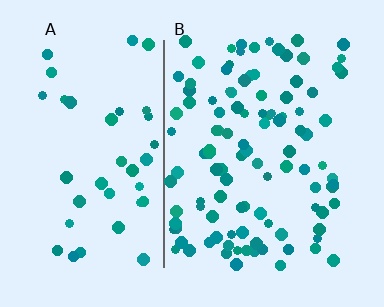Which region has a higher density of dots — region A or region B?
B (the right).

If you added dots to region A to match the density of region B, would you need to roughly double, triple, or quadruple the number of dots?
Approximately triple.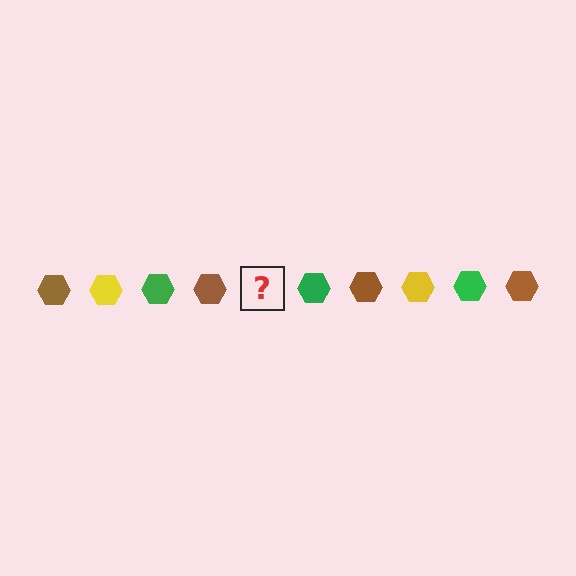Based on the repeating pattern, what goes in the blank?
The blank should be a yellow hexagon.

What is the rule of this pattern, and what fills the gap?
The rule is that the pattern cycles through brown, yellow, green hexagons. The gap should be filled with a yellow hexagon.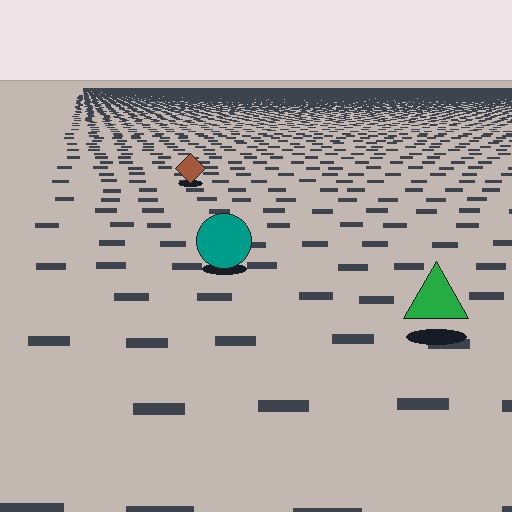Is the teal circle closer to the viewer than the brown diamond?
Yes. The teal circle is closer — you can tell from the texture gradient: the ground texture is coarser near it.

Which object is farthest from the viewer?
The brown diamond is farthest from the viewer. It appears smaller and the ground texture around it is denser.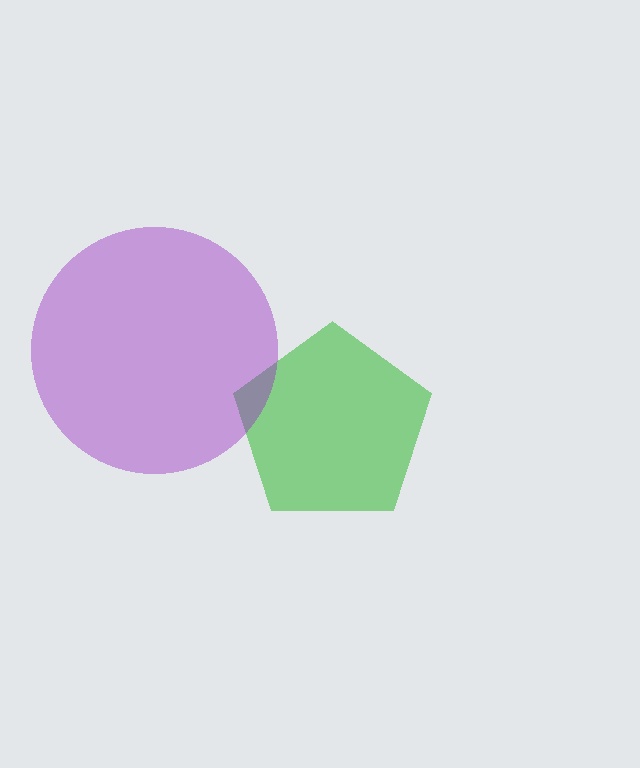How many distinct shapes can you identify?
There are 2 distinct shapes: a green pentagon, a purple circle.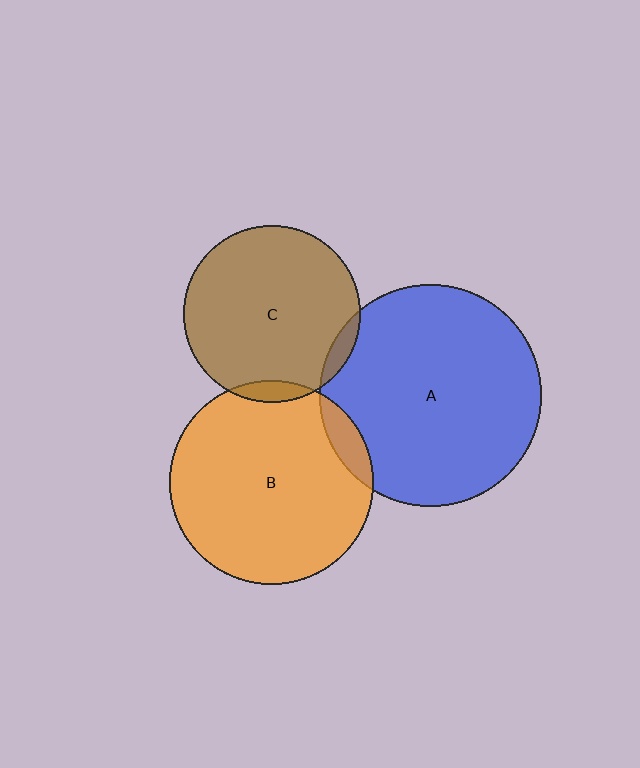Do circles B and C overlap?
Yes.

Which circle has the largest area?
Circle A (blue).